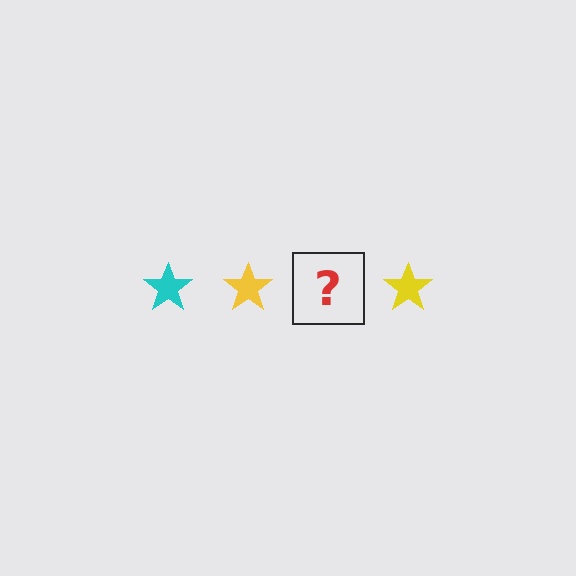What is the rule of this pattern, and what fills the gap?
The rule is that the pattern cycles through cyan, yellow stars. The gap should be filled with a cyan star.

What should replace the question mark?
The question mark should be replaced with a cyan star.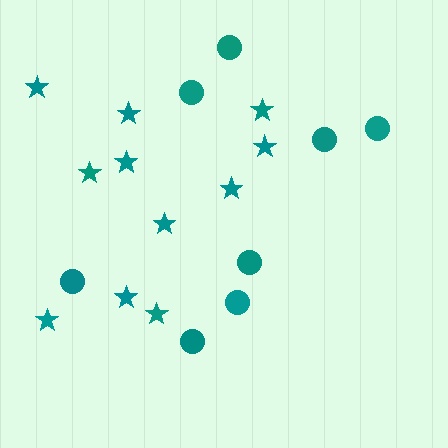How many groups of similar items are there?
There are 2 groups: one group of stars (11) and one group of circles (8).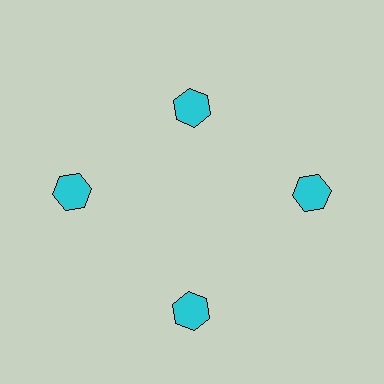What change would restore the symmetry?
The symmetry would be restored by moving it outward, back onto the ring so that all 4 hexagons sit at equal angles and equal distance from the center.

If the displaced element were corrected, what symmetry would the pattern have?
It would have 4-fold rotational symmetry — the pattern would map onto itself every 90 degrees.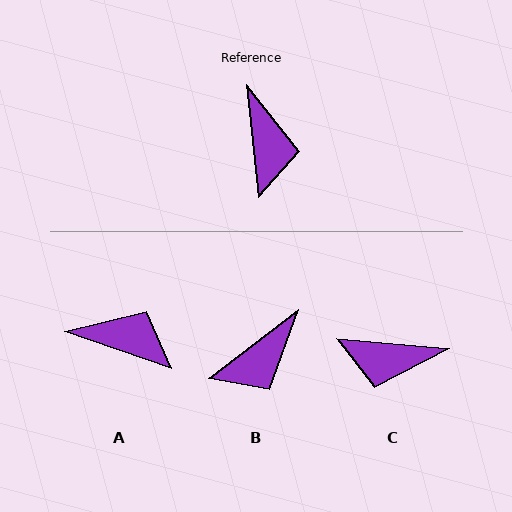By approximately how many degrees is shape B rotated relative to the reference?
Approximately 59 degrees clockwise.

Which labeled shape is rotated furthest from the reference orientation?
C, about 101 degrees away.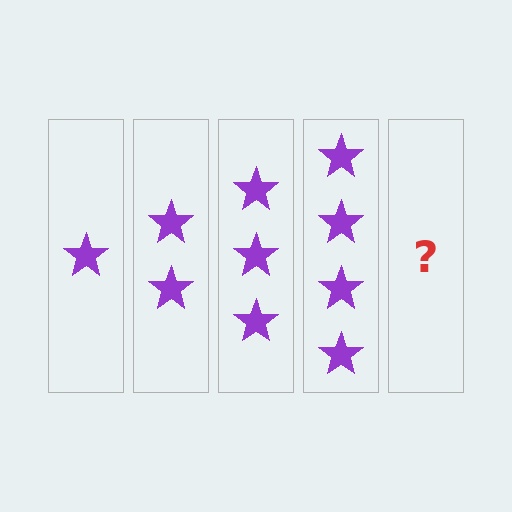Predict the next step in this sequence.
The next step is 5 stars.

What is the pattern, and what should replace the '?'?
The pattern is that each step adds one more star. The '?' should be 5 stars.